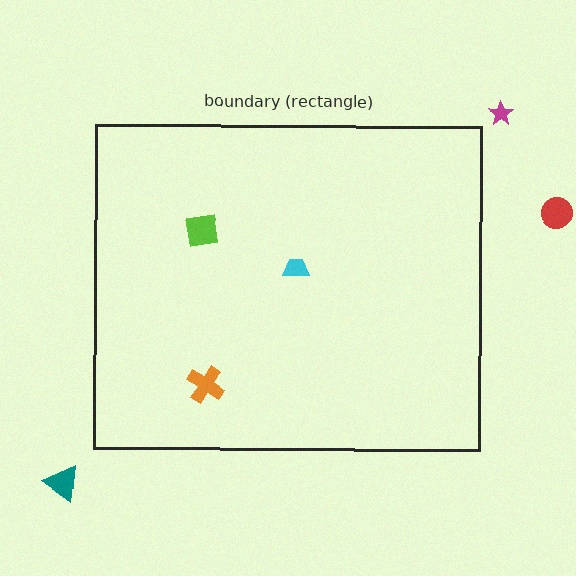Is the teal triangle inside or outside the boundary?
Outside.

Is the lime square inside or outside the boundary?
Inside.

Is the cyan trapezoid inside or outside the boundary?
Inside.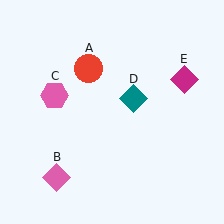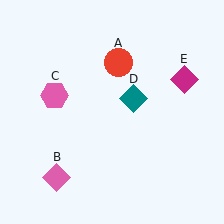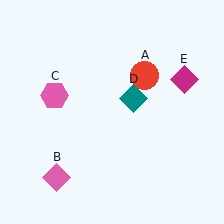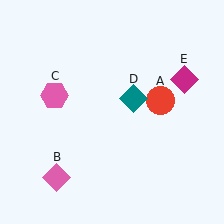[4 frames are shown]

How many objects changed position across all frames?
1 object changed position: red circle (object A).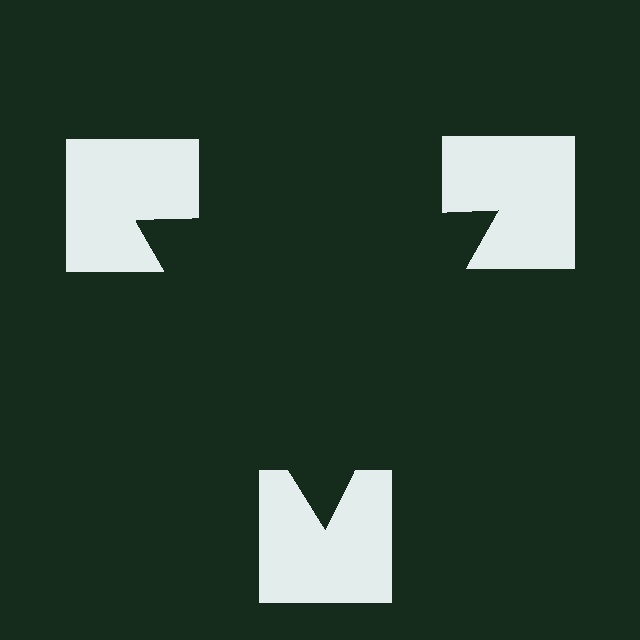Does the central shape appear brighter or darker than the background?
It typically appears slightly darker than the background, even though no actual brightness change is drawn.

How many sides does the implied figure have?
3 sides.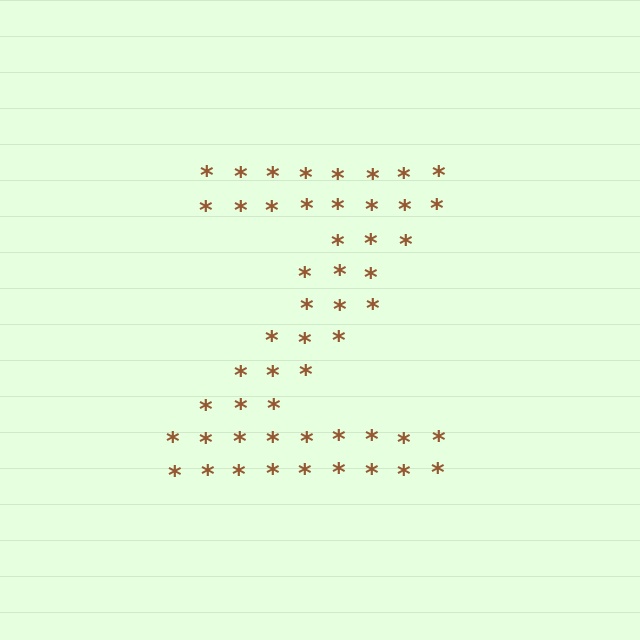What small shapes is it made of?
It is made of small asterisks.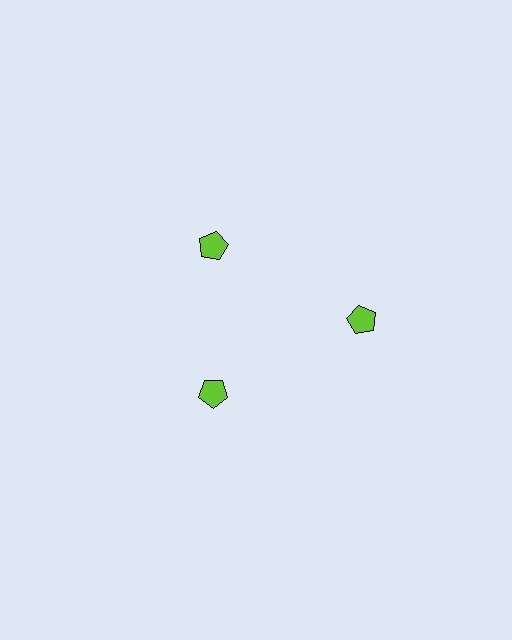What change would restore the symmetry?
The symmetry would be restored by moving it inward, back onto the ring so that all 3 pentagons sit at equal angles and equal distance from the center.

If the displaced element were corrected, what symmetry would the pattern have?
It would have 3-fold rotational symmetry — the pattern would map onto itself every 120 degrees.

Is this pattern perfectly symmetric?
No. The 3 lime pentagons are arranged in a ring, but one element near the 3 o'clock position is pushed outward from the center, breaking the 3-fold rotational symmetry.